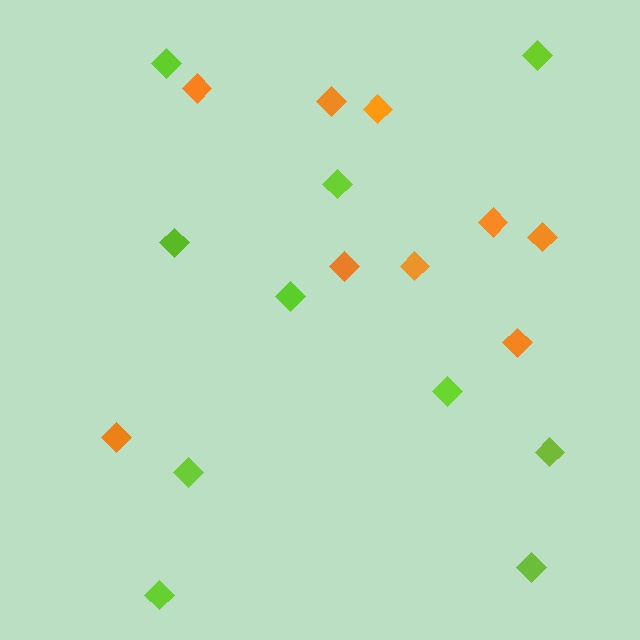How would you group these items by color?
There are 2 groups: one group of lime diamonds (10) and one group of orange diamonds (9).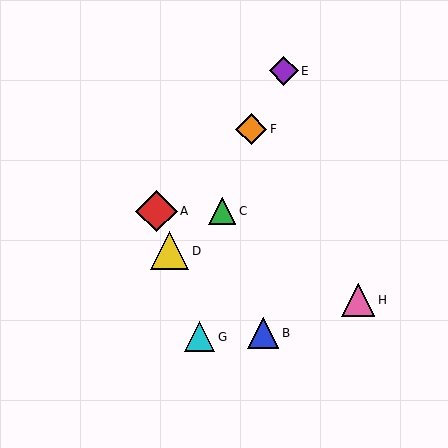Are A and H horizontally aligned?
No, A is at y≈211 and H is at y≈300.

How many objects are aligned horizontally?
2 objects (A, C) are aligned horizontally.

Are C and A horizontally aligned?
Yes, both are at y≈211.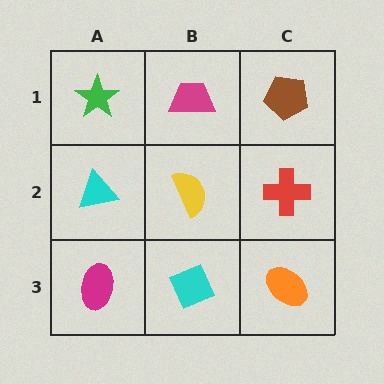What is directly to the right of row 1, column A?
A magenta trapezoid.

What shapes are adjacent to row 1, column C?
A red cross (row 2, column C), a magenta trapezoid (row 1, column B).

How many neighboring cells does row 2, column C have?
3.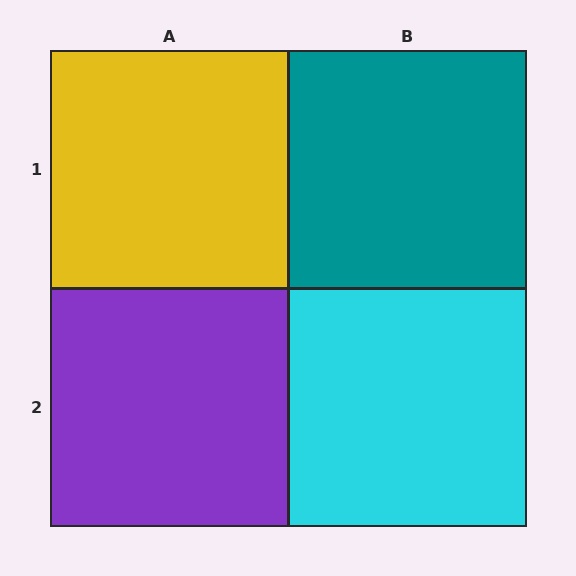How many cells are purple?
1 cell is purple.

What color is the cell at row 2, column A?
Purple.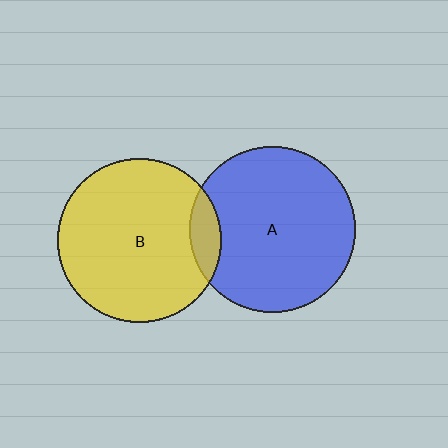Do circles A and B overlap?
Yes.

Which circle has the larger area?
Circle A (blue).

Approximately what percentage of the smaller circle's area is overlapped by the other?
Approximately 10%.